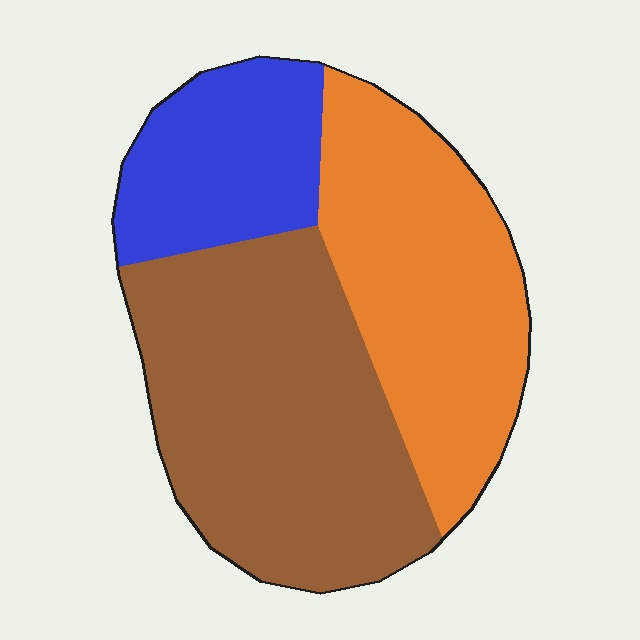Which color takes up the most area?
Brown, at roughly 45%.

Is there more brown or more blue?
Brown.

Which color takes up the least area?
Blue, at roughly 20%.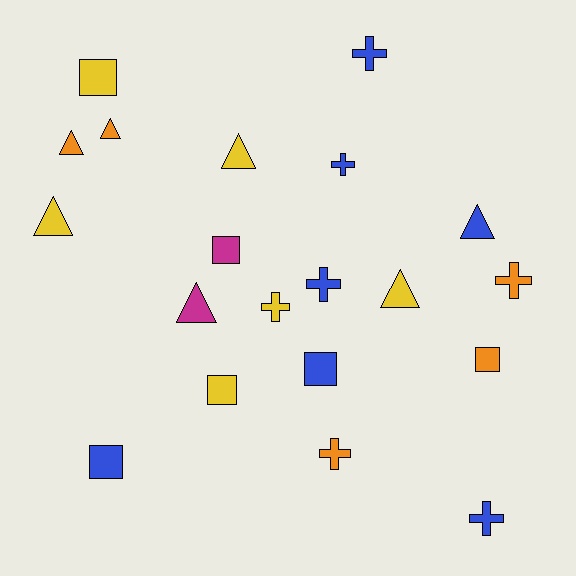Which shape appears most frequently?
Cross, with 7 objects.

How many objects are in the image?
There are 20 objects.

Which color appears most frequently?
Blue, with 7 objects.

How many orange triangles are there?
There are 2 orange triangles.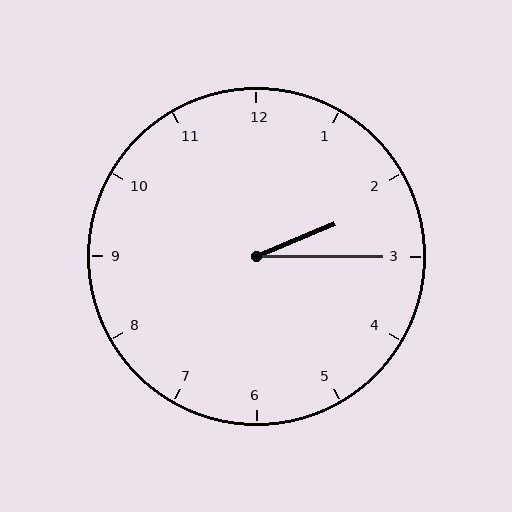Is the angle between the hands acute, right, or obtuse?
It is acute.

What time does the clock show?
2:15.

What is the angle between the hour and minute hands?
Approximately 22 degrees.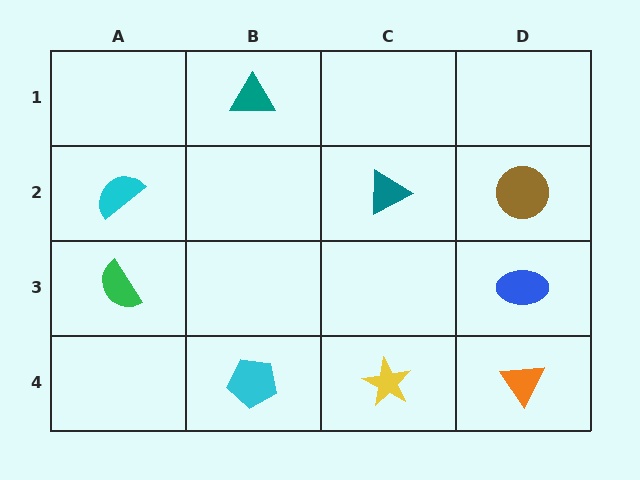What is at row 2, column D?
A brown circle.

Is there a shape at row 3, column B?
No, that cell is empty.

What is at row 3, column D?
A blue ellipse.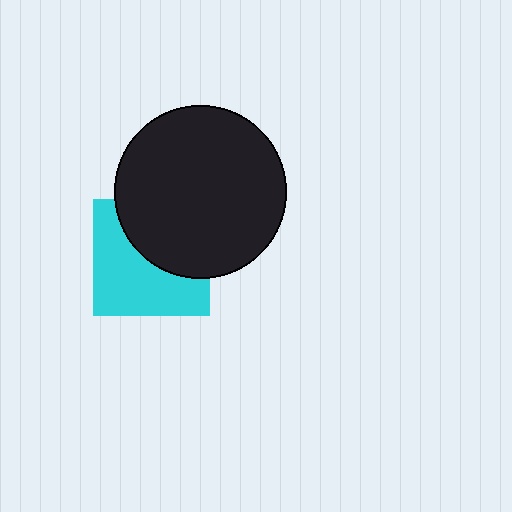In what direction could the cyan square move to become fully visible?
The cyan square could move down. That would shift it out from behind the black circle entirely.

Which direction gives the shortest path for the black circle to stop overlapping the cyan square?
Moving up gives the shortest separation.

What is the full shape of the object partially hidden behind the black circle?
The partially hidden object is a cyan square.